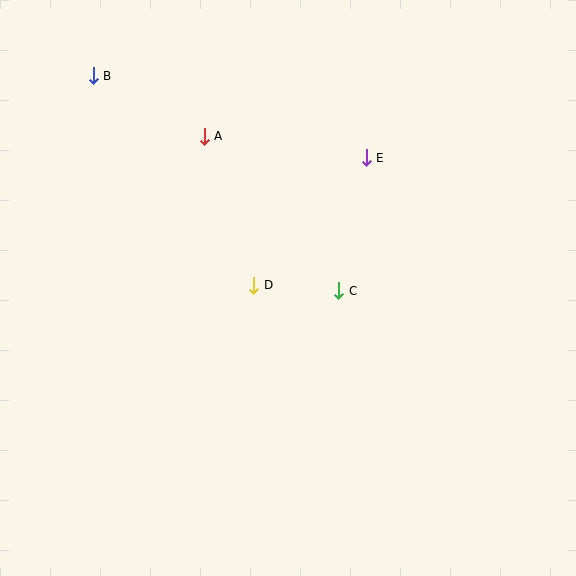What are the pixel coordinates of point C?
Point C is at (339, 291).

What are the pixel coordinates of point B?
Point B is at (93, 76).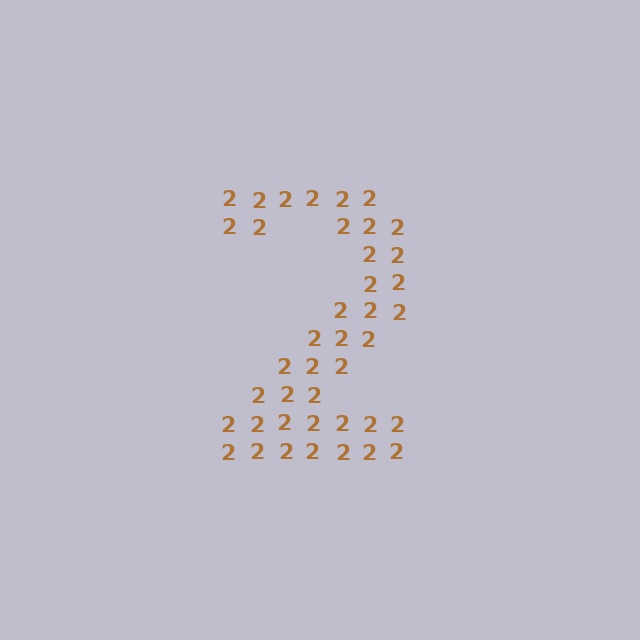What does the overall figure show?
The overall figure shows the digit 2.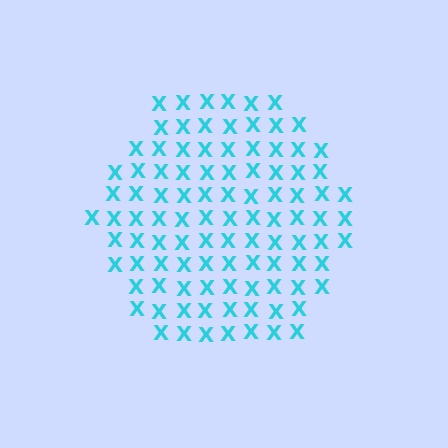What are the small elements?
The small elements are letter X's.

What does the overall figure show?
The overall figure shows a hexagon.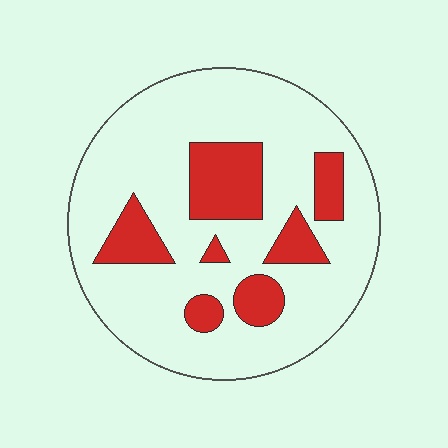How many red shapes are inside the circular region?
7.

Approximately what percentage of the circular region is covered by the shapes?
Approximately 20%.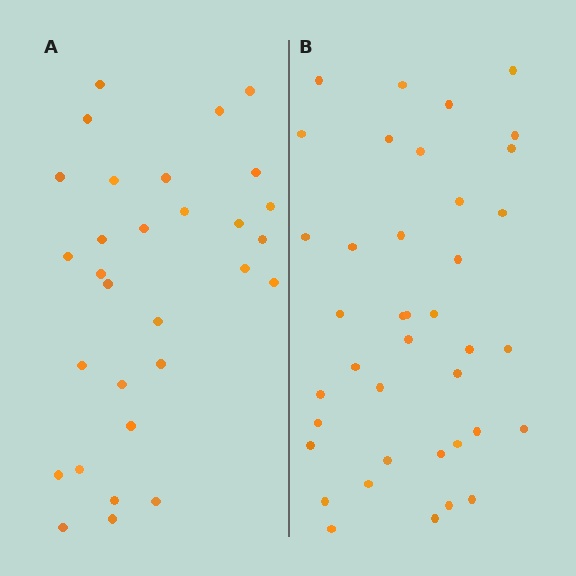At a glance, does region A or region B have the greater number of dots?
Region B (the right region) has more dots.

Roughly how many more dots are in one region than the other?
Region B has roughly 8 or so more dots than region A.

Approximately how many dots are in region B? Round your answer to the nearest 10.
About 40 dots. (The exact count is 39, which rounds to 40.)